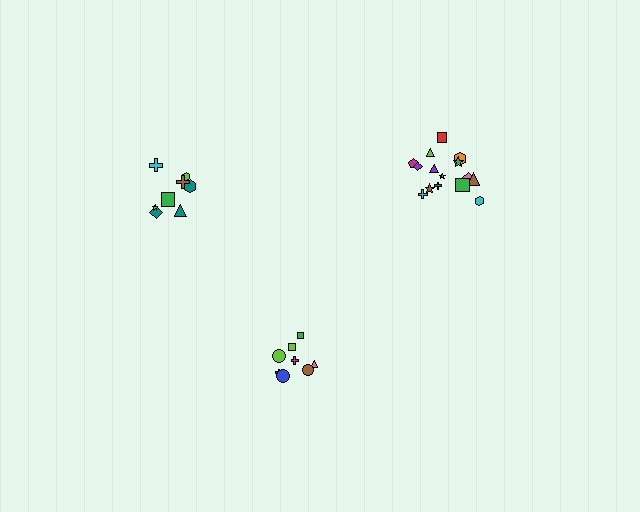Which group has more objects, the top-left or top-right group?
The top-right group.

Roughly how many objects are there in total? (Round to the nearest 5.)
Roughly 30 objects in total.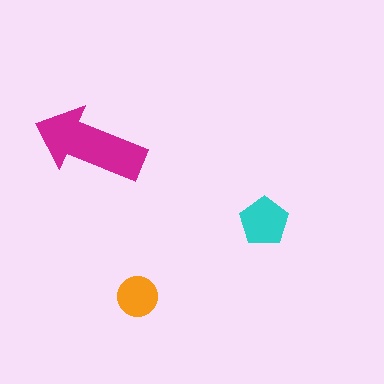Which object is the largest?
The magenta arrow.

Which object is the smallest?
The orange circle.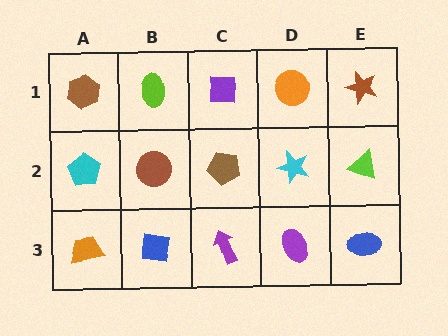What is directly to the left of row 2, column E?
A cyan star.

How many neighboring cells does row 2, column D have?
4.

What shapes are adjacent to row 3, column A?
A cyan pentagon (row 2, column A), a blue square (row 3, column B).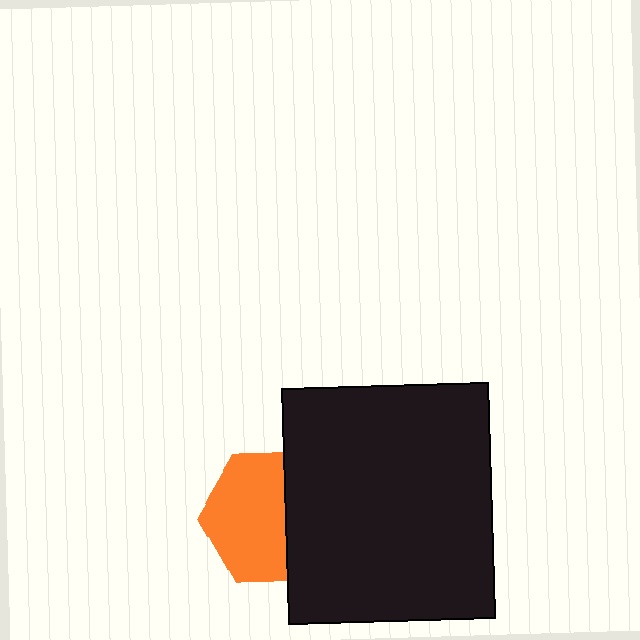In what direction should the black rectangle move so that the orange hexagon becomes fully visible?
The black rectangle should move right. That is the shortest direction to clear the overlap and leave the orange hexagon fully visible.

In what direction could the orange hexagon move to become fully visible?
The orange hexagon could move left. That would shift it out from behind the black rectangle entirely.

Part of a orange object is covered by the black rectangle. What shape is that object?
It is a hexagon.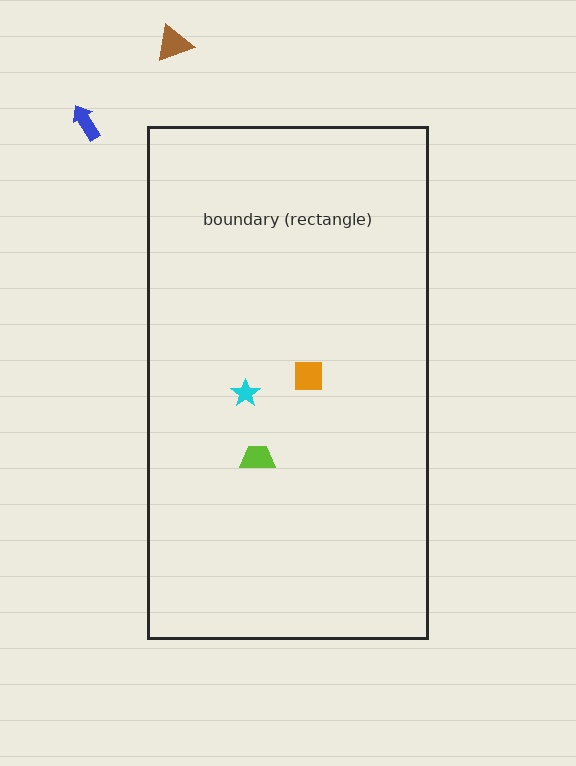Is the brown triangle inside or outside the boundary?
Outside.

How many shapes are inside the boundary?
3 inside, 2 outside.